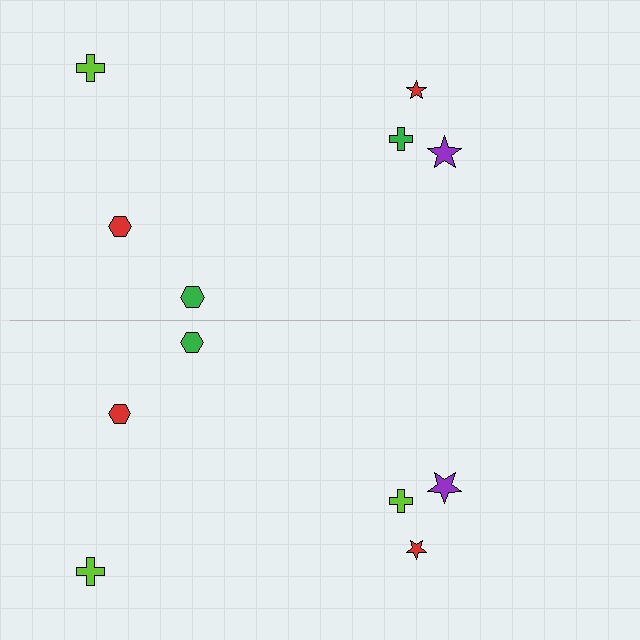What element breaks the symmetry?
The lime cross on the bottom side breaks the symmetry — its mirror counterpart is green.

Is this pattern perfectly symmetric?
No, the pattern is not perfectly symmetric. The lime cross on the bottom side breaks the symmetry — its mirror counterpart is green.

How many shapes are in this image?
There are 12 shapes in this image.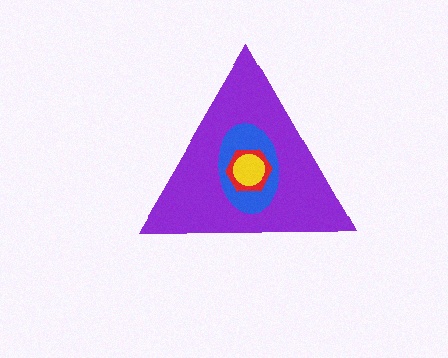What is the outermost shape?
The purple triangle.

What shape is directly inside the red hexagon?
The yellow circle.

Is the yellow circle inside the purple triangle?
Yes.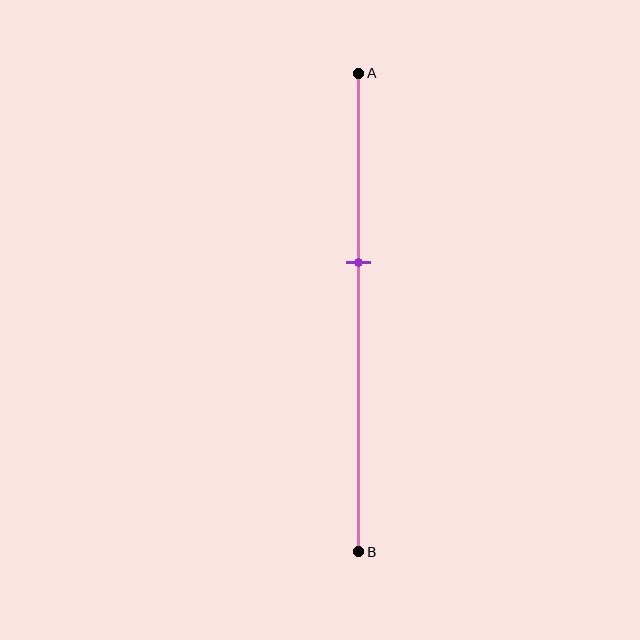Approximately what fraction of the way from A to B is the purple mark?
The purple mark is approximately 40% of the way from A to B.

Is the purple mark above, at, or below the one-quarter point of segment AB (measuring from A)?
The purple mark is below the one-quarter point of segment AB.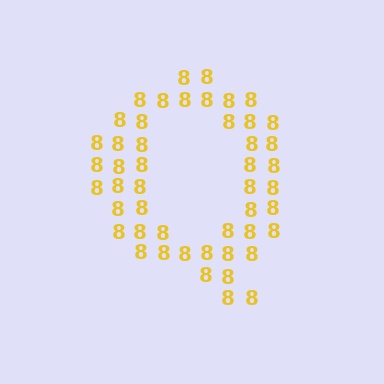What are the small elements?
The small elements are digit 8's.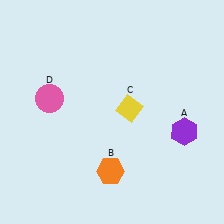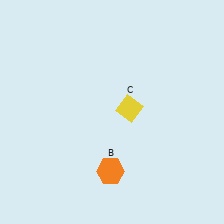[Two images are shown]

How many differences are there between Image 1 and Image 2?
There are 2 differences between the two images.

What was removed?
The pink circle (D), the purple hexagon (A) were removed in Image 2.